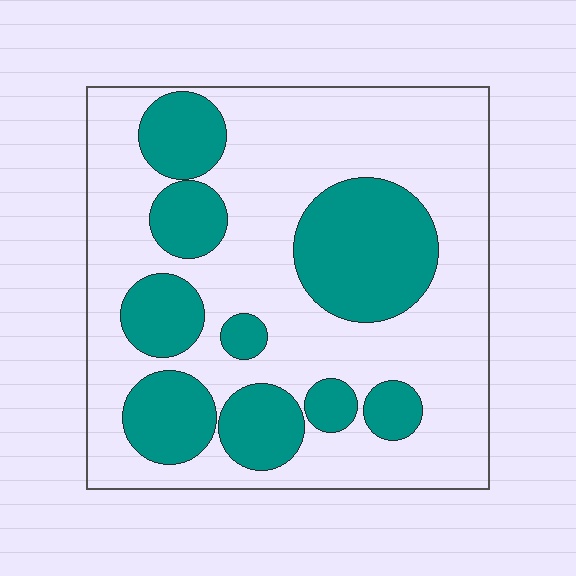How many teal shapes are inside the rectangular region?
9.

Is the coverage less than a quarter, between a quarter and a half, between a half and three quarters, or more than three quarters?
Between a quarter and a half.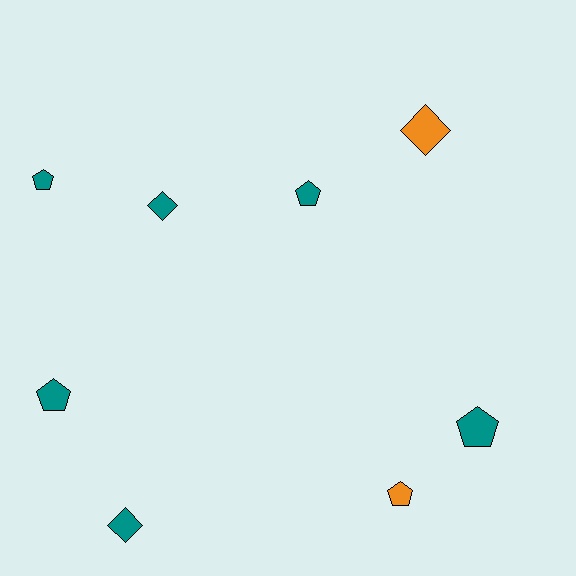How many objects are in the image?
There are 8 objects.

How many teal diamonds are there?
There are 2 teal diamonds.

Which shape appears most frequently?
Pentagon, with 5 objects.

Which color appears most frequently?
Teal, with 6 objects.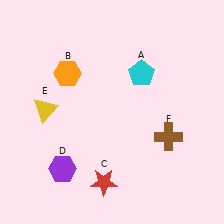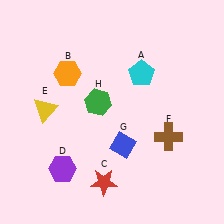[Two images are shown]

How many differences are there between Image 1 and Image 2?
There are 2 differences between the two images.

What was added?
A blue diamond (G), a green hexagon (H) were added in Image 2.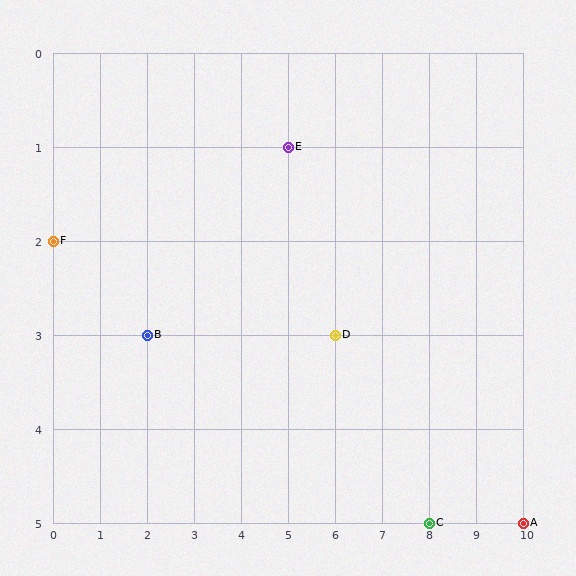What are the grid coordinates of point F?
Point F is at grid coordinates (0, 2).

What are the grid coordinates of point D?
Point D is at grid coordinates (6, 3).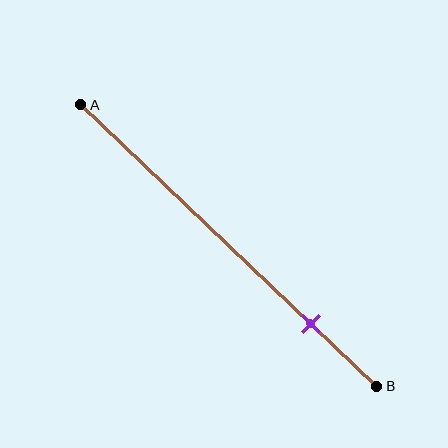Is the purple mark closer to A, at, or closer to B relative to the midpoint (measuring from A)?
The purple mark is closer to point B than the midpoint of segment AB.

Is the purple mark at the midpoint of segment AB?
No, the mark is at about 80% from A, not at the 50% midpoint.